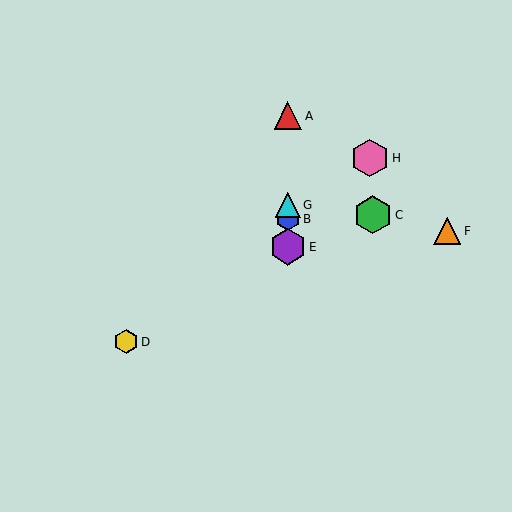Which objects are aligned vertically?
Objects A, B, E, G are aligned vertically.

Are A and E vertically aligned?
Yes, both are at x≈288.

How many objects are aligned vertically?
4 objects (A, B, E, G) are aligned vertically.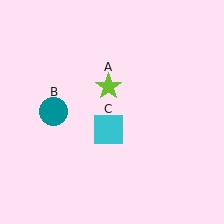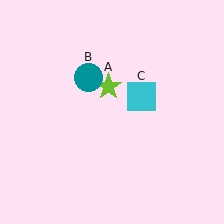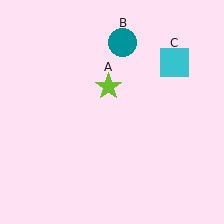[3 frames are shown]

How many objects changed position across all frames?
2 objects changed position: teal circle (object B), cyan square (object C).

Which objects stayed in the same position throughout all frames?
Lime star (object A) remained stationary.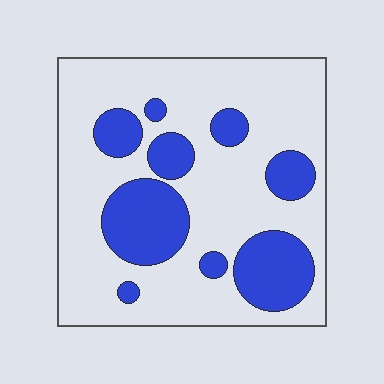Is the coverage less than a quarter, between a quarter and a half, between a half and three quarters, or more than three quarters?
Between a quarter and a half.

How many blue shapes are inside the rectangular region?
9.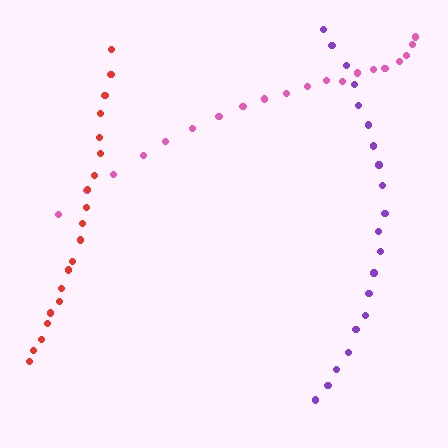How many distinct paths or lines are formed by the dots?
There are 3 distinct paths.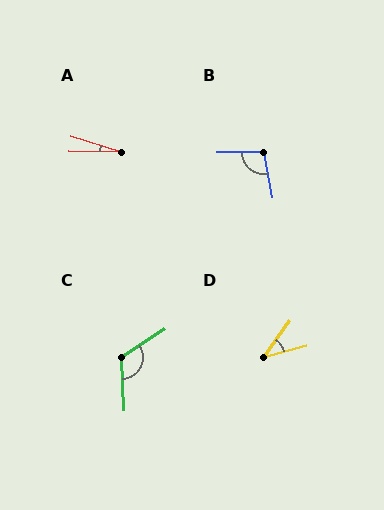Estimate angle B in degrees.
Approximately 100 degrees.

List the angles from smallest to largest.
A (17°), D (39°), B (100°), C (121°).